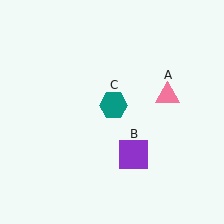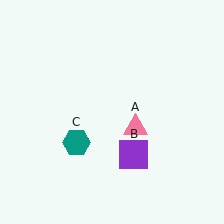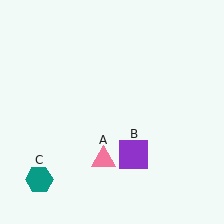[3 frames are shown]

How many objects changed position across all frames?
2 objects changed position: pink triangle (object A), teal hexagon (object C).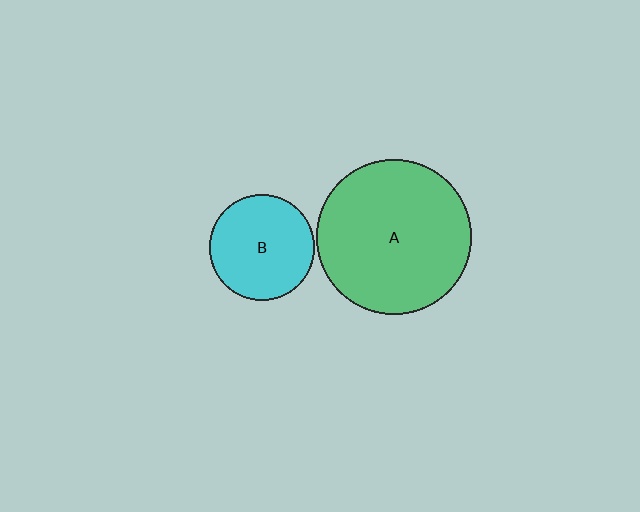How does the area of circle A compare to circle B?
Approximately 2.2 times.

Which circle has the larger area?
Circle A (green).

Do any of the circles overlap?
No, none of the circles overlap.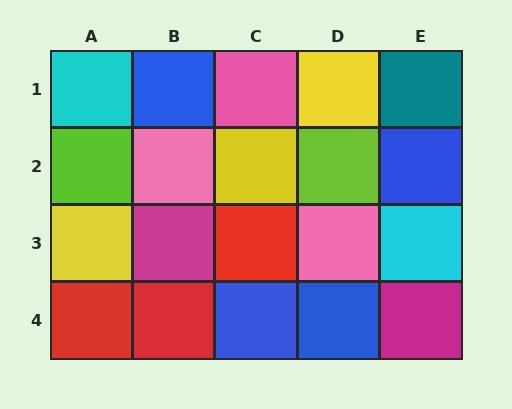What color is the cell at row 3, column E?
Cyan.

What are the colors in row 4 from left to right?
Red, red, blue, blue, magenta.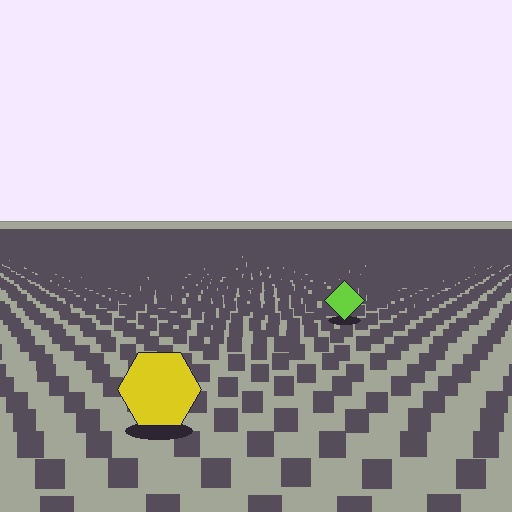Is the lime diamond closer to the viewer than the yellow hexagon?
No. The yellow hexagon is closer — you can tell from the texture gradient: the ground texture is coarser near it.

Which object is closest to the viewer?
The yellow hexagon is closest. The texture marks near it are larger and more spread out.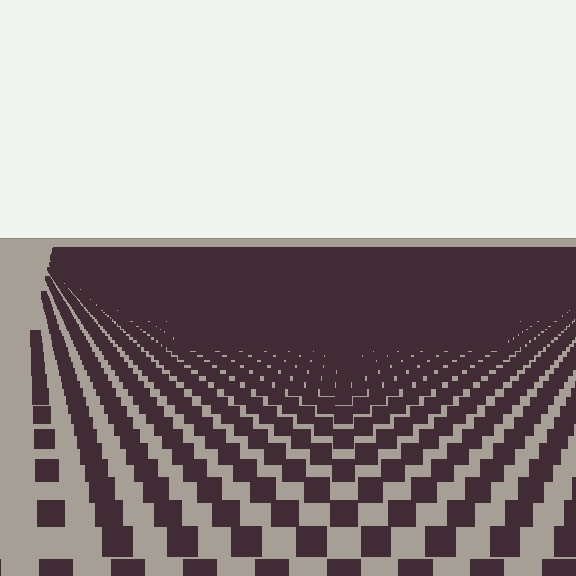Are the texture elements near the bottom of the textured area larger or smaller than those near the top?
Larger. Near the bottom, elements are closer to the viewer and appear at a bigger on-screen size.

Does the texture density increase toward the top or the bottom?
Density increases toward the top.